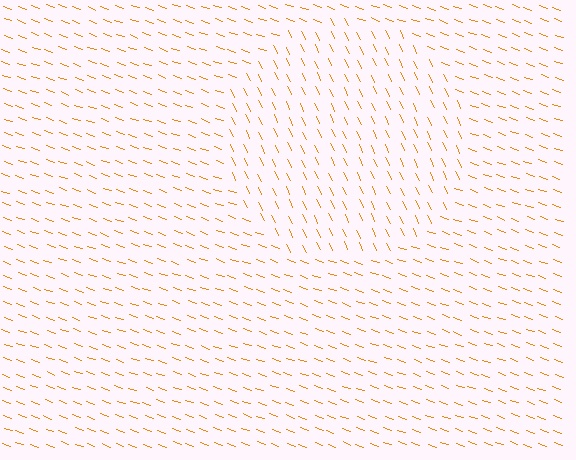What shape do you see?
I see a circle.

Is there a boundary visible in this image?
Yes, there is a texture boundary formed by a change in line orientation.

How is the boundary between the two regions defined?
The boundary is defined purely by a change in line orientation (approximately 45 degrees difference). All lines are the same color and thickness.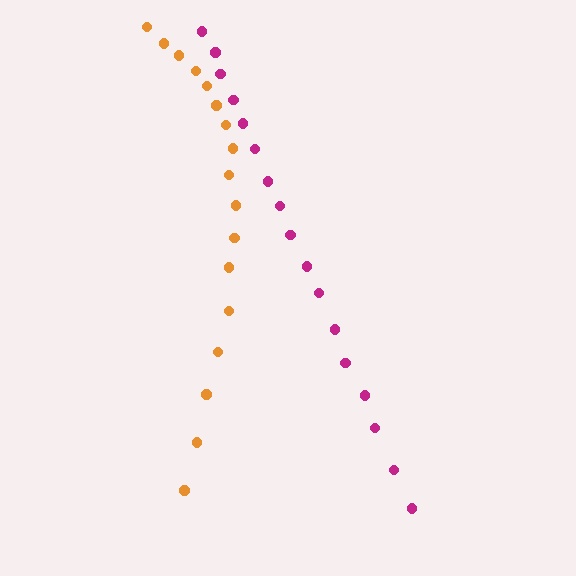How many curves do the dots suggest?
There are 2 distinct paths.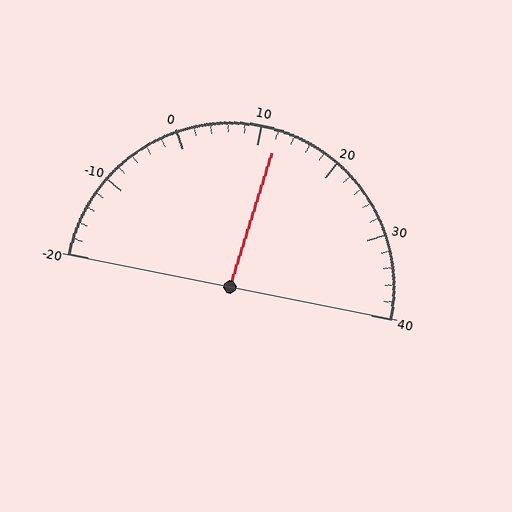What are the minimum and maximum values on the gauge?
The gauge ranges from -20 to 40.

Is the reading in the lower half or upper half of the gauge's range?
The reading is in the upper half of the range (-20 to 40).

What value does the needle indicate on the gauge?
The needle indicates approximately 12.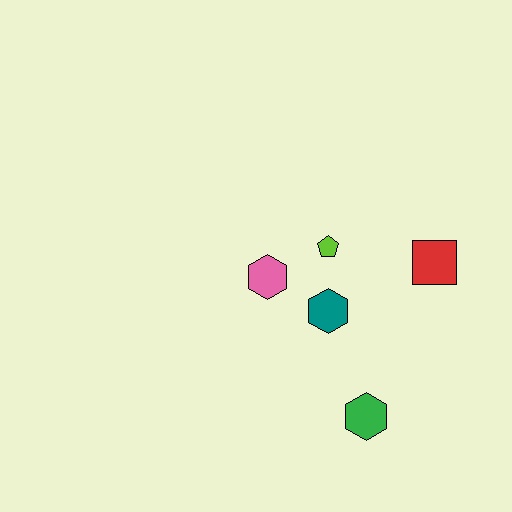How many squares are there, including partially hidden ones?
There is 1 square.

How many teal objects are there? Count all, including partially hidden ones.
There is 1 teal object.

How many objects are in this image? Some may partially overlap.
There are 5 objects.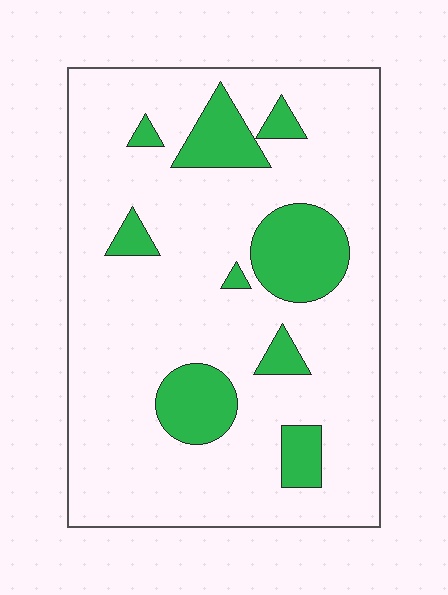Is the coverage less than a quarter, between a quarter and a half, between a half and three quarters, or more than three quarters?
Less than a quarter.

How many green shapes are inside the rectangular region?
9.